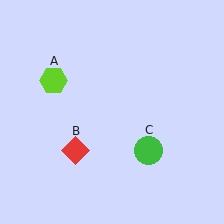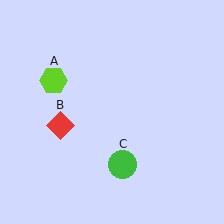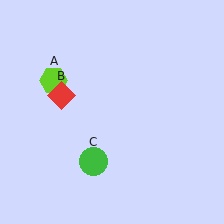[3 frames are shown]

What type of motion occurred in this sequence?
The red diamond (object B), green circle (object C) rotated clockwise around the center of the scene.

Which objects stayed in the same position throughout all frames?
Lime hexagon (object A) remained stationary.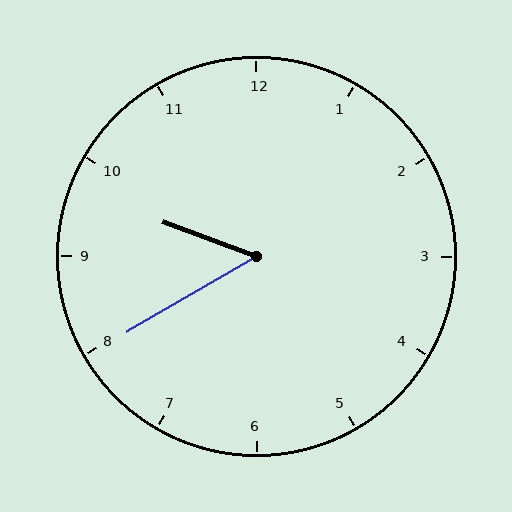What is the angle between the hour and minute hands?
Approximately 50 degrees.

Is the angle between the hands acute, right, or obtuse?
It is acute.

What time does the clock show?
9:40.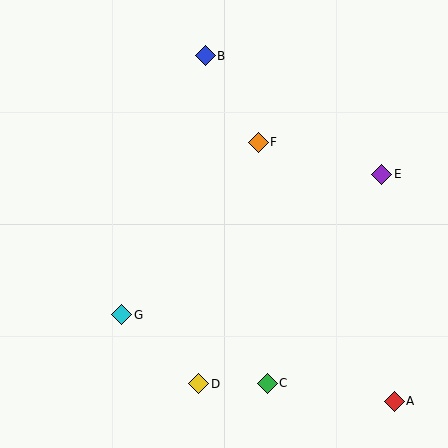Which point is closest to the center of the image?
Point F at (258, 142) is closest to the center.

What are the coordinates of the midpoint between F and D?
The midpoint between F and D is at (229, 263).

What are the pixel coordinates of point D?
Point D is at (199, 384).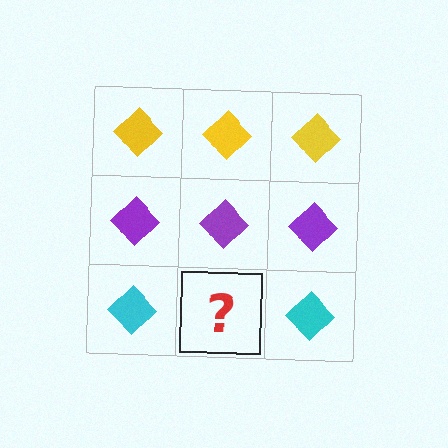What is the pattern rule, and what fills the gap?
The rule is that each row has a consistent color. The gap should be filled with a cyan diamond.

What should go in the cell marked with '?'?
The missing cell should contain a cyan diamond.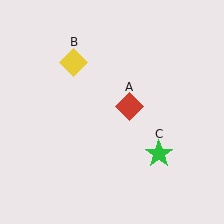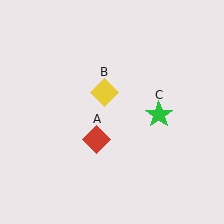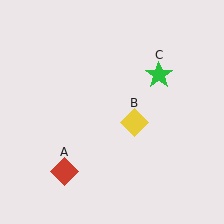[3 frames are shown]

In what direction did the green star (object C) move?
The green star (object C) moved up.